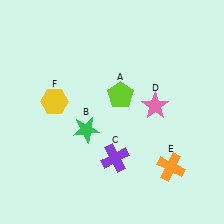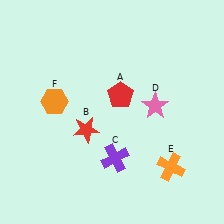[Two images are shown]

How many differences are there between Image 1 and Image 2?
There are 3 differences between the two images.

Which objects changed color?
A changed from lime to red. B changed from green to red. F changed from yellow to orange.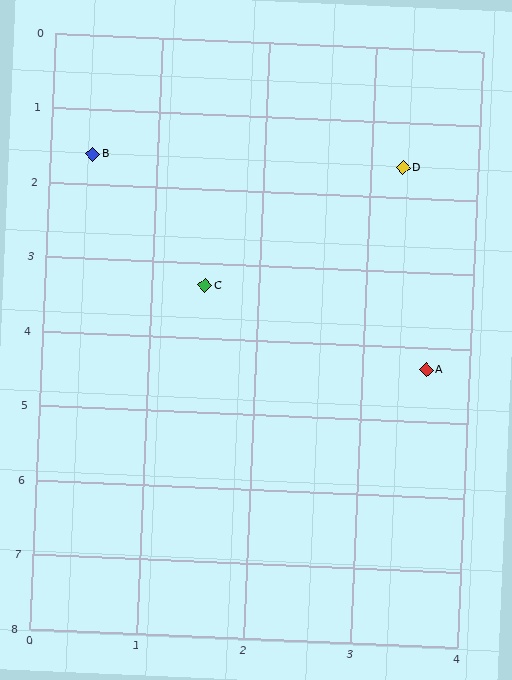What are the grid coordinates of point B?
Point B is at approximately (0.4, 1.6).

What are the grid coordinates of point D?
Point D is at approximately (3.3, 1.6).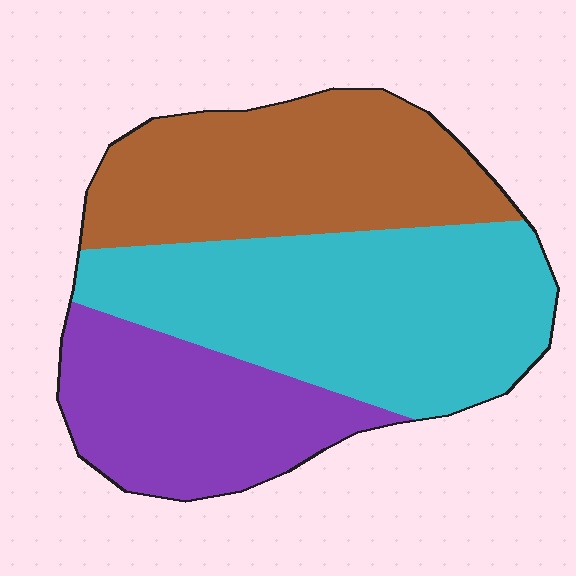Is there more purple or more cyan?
Cyan.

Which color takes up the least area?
Purple, at roughly 25%.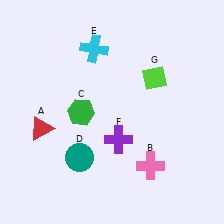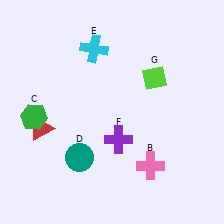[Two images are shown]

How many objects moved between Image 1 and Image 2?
1 object moved between the two images.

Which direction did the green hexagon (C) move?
The green hexagon (C) moved left.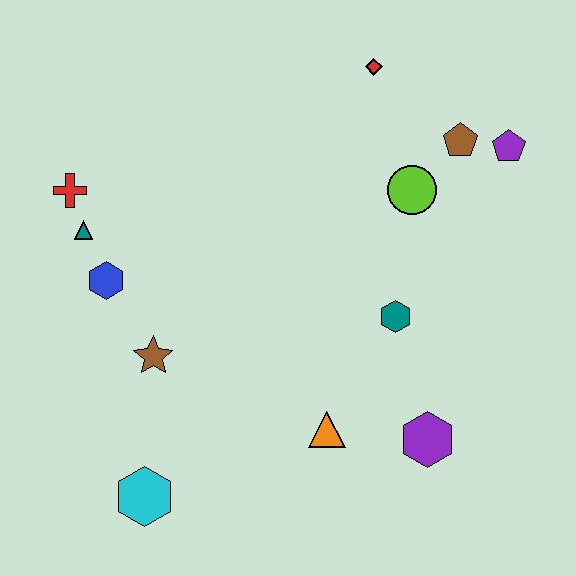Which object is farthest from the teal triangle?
The purple pentagon is farthest from the teal triangle.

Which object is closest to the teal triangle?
The red cross is closest to the teal triangle.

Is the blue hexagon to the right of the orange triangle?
No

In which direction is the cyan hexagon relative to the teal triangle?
The cyan hexagon is below the teal triangle.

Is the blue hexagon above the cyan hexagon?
Yes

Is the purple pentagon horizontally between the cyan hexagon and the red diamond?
No